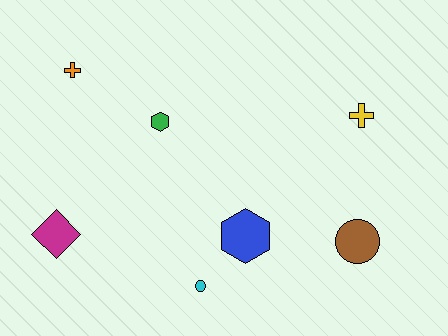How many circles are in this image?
There are 2 circles.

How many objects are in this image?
There are 7 objects.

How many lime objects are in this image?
There are no lime objects.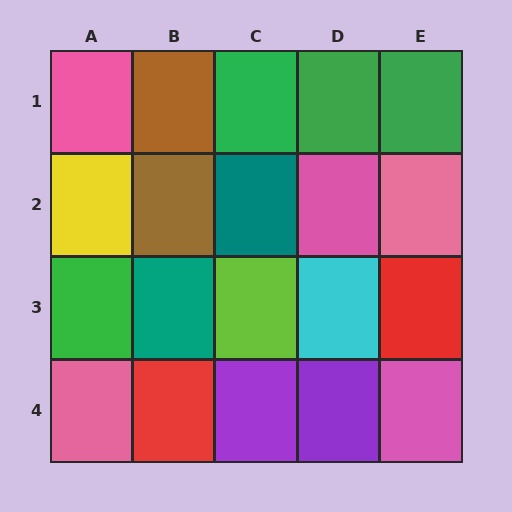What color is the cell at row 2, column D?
Pink.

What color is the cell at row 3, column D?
Cyan.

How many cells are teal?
2 cells are teal.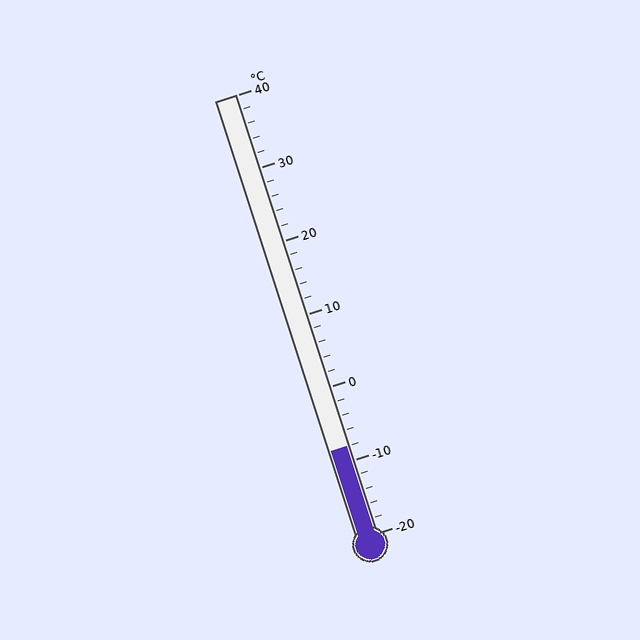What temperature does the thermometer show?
The thermometer shows approximately -8°C.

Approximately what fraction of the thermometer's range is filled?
The thermometer is filled to approximately 20% of its range.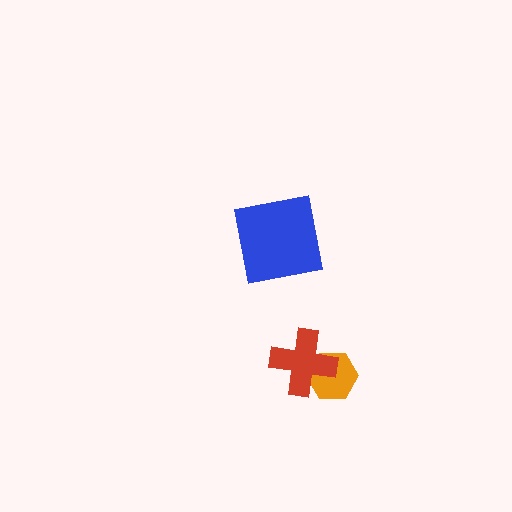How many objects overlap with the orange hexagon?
1 object overlaps with the orange hexagon.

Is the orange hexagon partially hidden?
Yes, it is partially covered by another shape.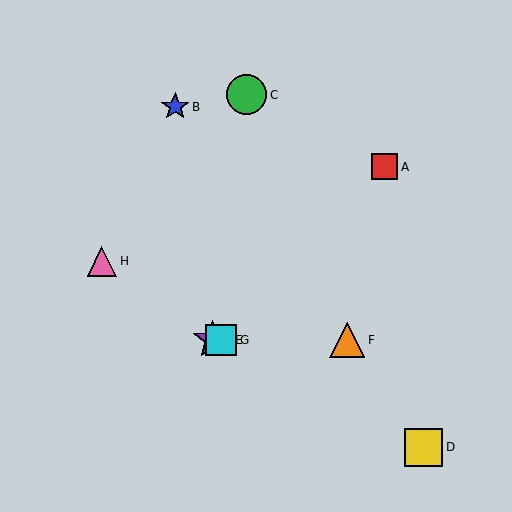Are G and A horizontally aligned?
No, G is at y≈340 and A is at y≈167.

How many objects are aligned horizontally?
3 objects (E, F, G) are aligned horizontally.